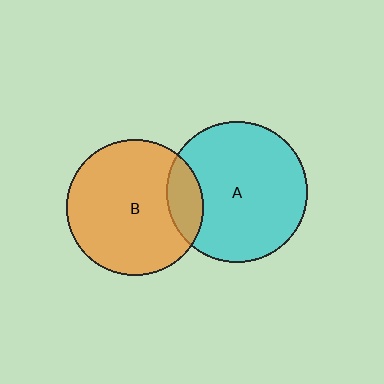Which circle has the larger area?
Circle A (cyan).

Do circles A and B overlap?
Yes.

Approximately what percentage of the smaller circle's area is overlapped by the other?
Approximately 15%.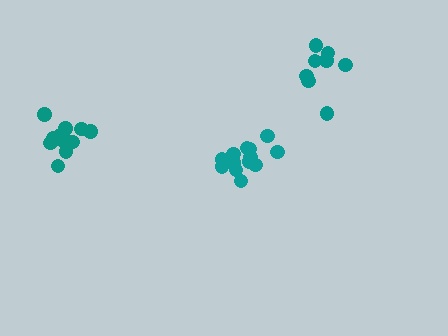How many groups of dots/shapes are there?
There are 3 groups.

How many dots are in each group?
Group 1: 12 dots, Group 2: 13 dots, Group 3: 8 dots (33 total).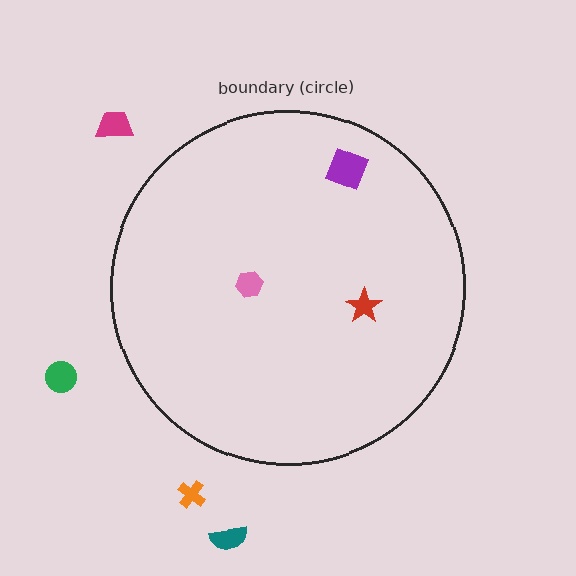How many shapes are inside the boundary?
3 inside, 4 outside.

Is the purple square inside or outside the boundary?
Inside.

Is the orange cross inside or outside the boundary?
Outside.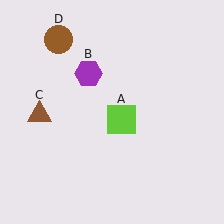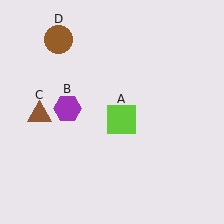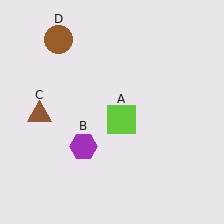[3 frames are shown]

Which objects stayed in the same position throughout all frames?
Lime square (object A) and brown triangle (object C) and brown circle (object D) remained stationary.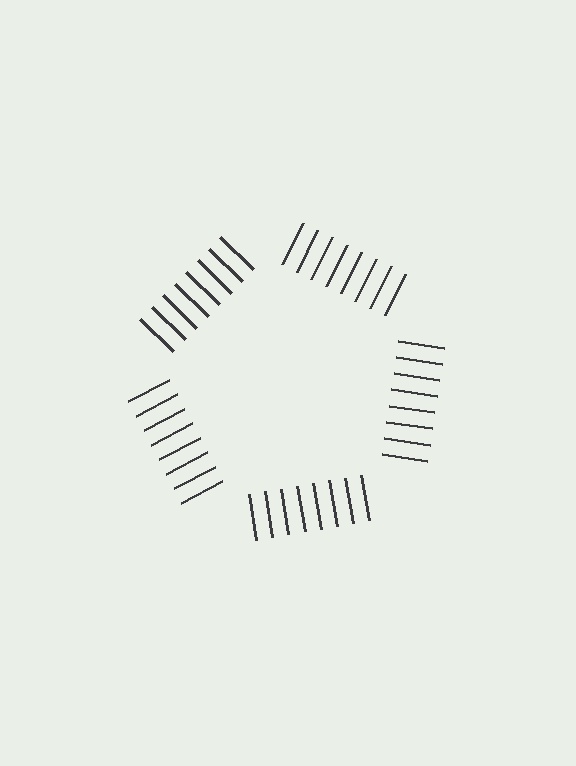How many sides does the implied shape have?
5 sides — the line-ends trace a pentagon.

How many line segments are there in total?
40 — 8 along each of the 5 edges.